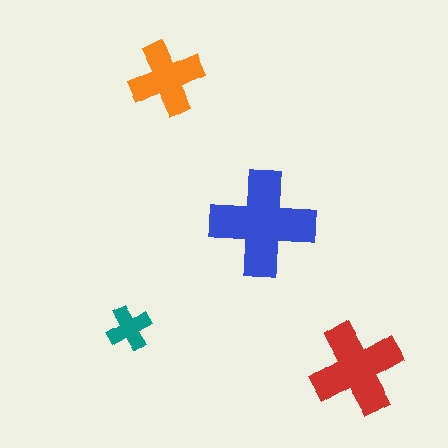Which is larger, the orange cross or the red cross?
The red one.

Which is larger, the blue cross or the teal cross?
The blue one.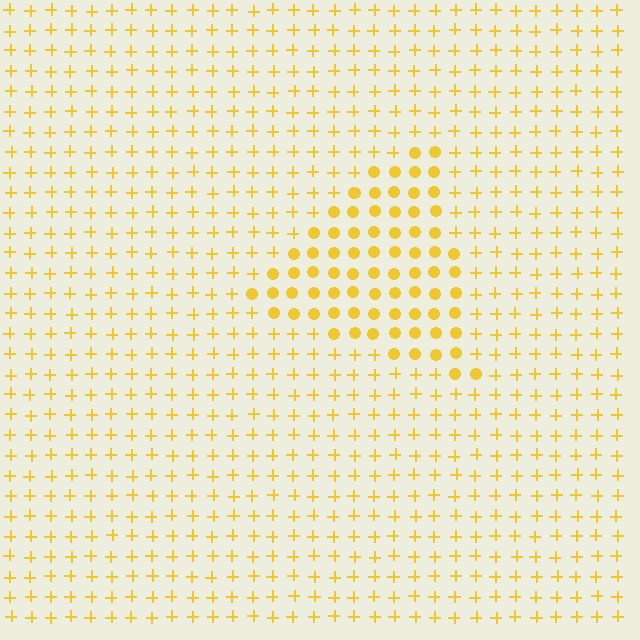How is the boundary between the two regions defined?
The boundary is defined by a change in element shape: circles inside vs. plus signs outside. All elements share the same color and spacing.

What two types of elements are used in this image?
The image uses circles inside the triangle region and plus signs outside it.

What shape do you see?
I see a triangle.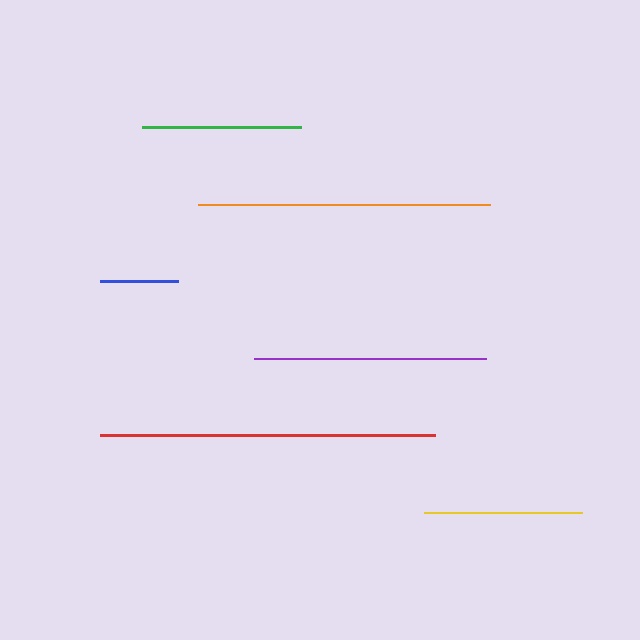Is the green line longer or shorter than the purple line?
The purple line is longer than the green line.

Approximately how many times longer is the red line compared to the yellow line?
The red line is approximately 2.1 times the length of the yellow line.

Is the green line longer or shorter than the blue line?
The green line is longer than the blue line.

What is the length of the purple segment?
The purple segment is approximately 232 pixels long.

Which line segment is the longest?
The red line is the longest at approximately 335 pixels.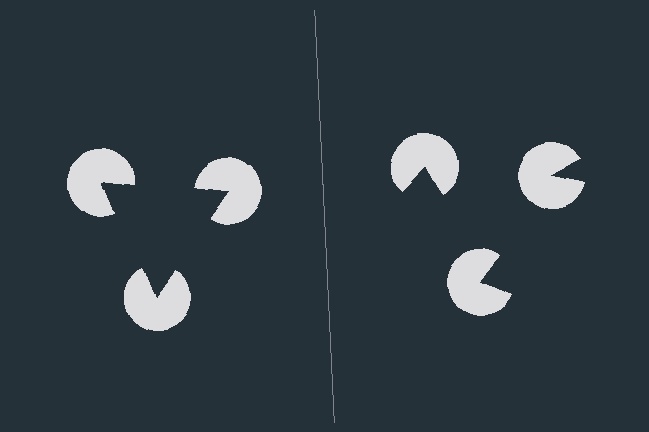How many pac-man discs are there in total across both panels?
6 — 3 on each side.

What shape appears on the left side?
An illusory triangle.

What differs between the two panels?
The pac-man discs are positioned identically on both sides; only the wedge orientations differ. On the left they align to a triangle; on the right they are misaligned.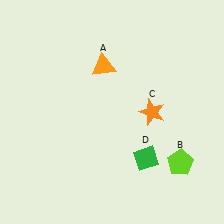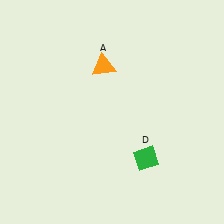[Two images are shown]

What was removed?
The lime pentagon (B), the orange star (C) were removed in Image 2.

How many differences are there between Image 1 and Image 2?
There are 2 differences between the two images.